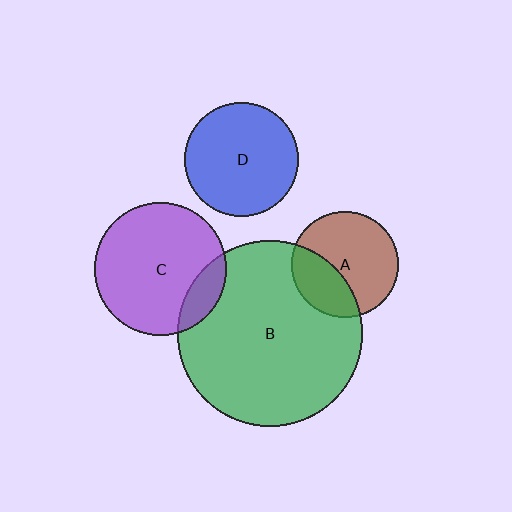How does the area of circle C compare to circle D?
Approximately 1.3 times.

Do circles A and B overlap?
Yes.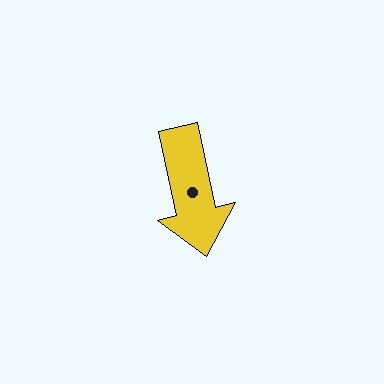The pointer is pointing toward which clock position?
Roughly 6 o'clock.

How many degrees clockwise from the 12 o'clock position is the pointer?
Approximately 168 degrees.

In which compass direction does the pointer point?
South.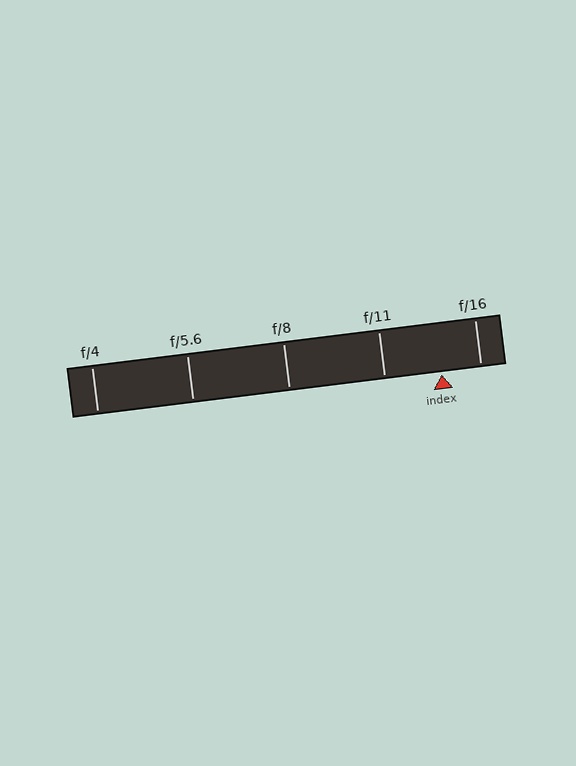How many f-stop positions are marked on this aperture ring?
There are 5 f-stop positions marked.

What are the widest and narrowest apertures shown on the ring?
The widest aperture shown is f/4 and the narrowest is f/16.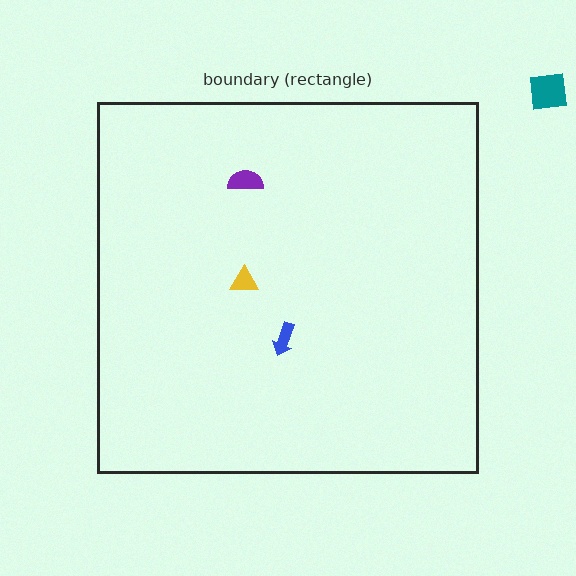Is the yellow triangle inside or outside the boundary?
Inside.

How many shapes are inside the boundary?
3 inside, 1 outside.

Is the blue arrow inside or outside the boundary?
Inside.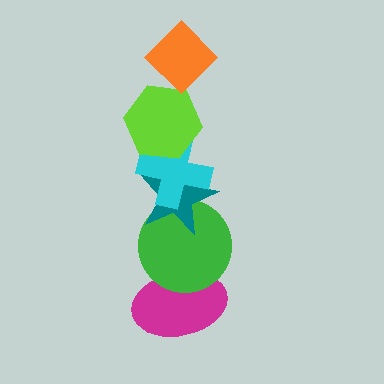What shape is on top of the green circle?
The teal star is on top of the green circle.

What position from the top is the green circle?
The green circle is 5th from the top.